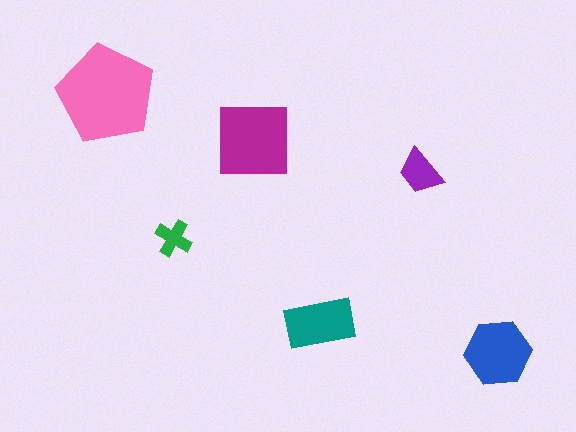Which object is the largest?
The pink pentagon.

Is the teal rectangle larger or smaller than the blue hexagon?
Smaller.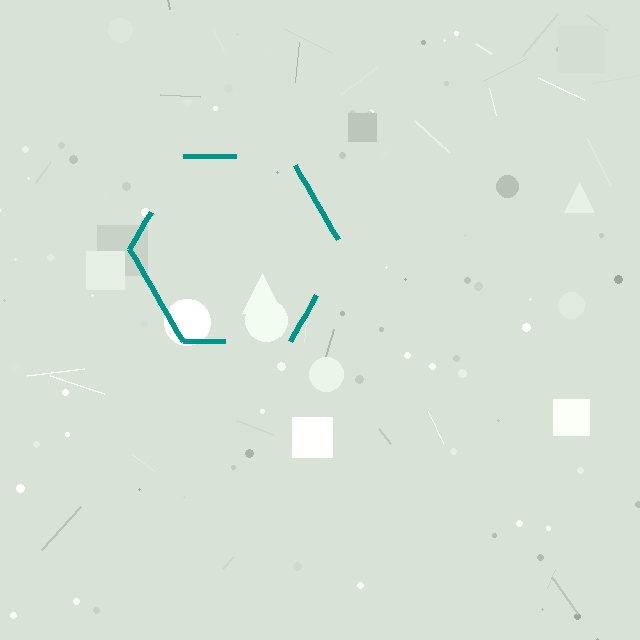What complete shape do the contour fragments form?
The contour fragments form a hexagon.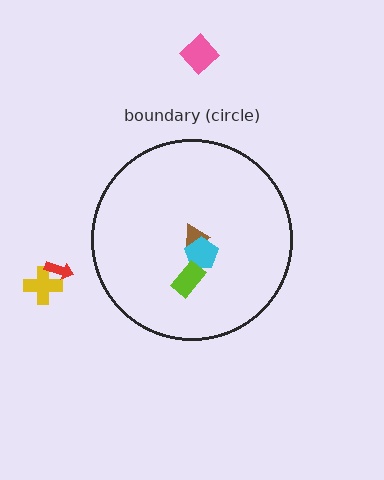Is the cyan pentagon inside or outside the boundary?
Inside.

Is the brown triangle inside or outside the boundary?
Inside.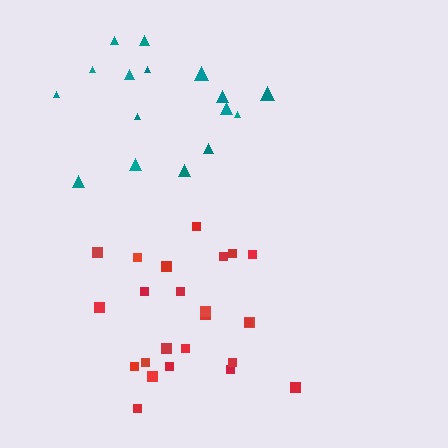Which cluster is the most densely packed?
Red.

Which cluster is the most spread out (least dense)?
Teal.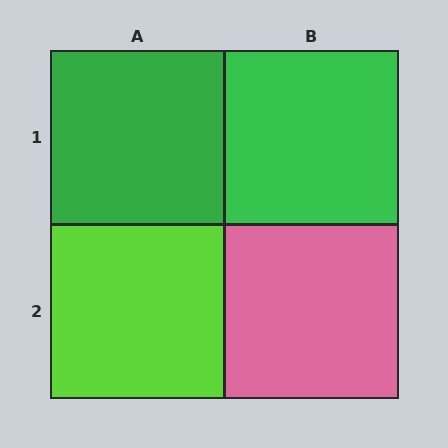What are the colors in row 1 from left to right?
Green, green.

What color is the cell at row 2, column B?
Pink.